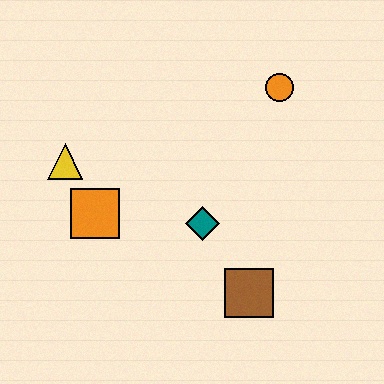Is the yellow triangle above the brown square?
Yes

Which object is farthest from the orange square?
The orange circle is farthest from the orange square.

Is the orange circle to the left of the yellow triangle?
No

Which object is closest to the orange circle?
The teal diamond is closest to the orange circle.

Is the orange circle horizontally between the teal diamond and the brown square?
No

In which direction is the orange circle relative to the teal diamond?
The orange circle is above the teal diamond.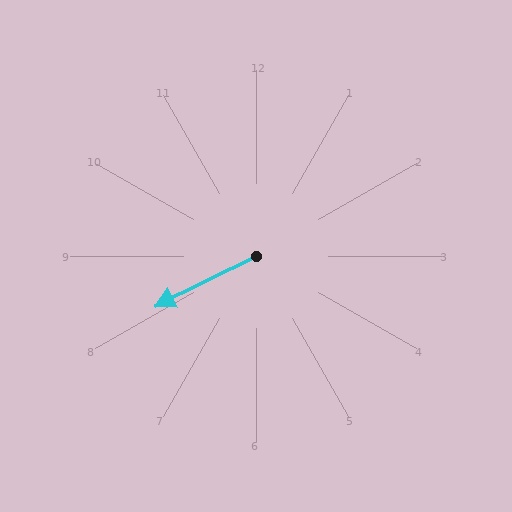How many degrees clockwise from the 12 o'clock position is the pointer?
Approximately 243 degrees.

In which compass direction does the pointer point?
Southwest.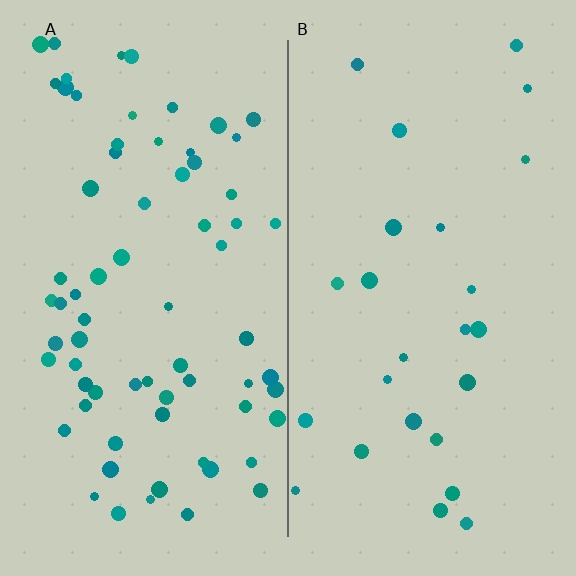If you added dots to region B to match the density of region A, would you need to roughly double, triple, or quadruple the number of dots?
Approximately triple.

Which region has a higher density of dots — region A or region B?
A (the left).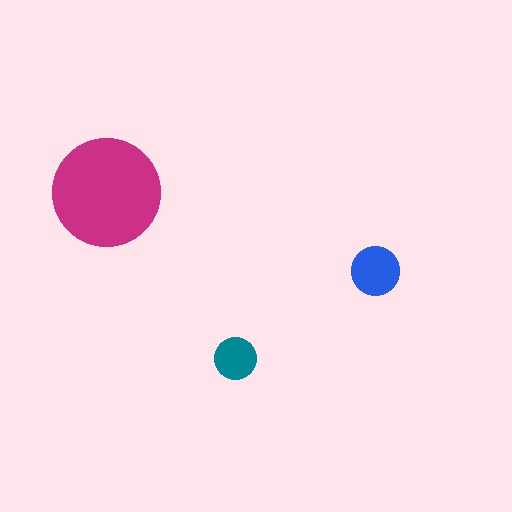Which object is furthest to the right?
The blue circle is rightmost.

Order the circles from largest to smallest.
the magenta one, the blue one, the teal one.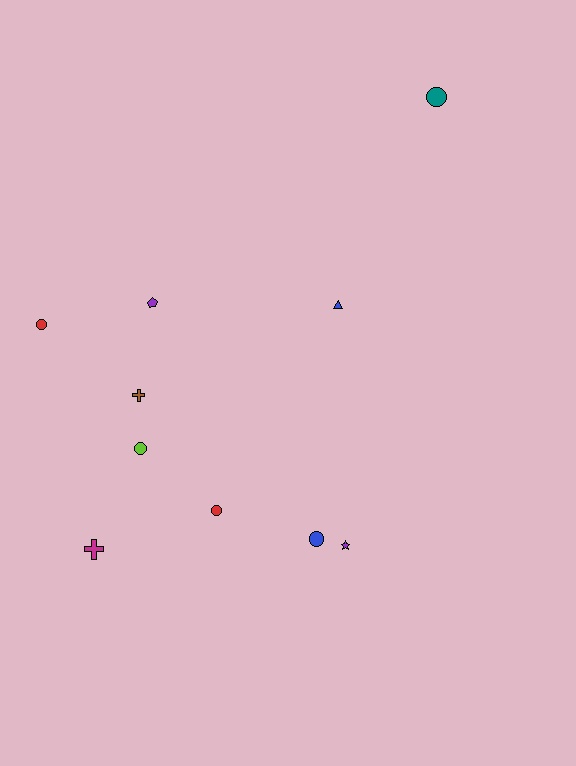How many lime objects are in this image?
There is 1 lime object.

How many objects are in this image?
There are 10 objects.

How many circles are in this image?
There are 5 circles.